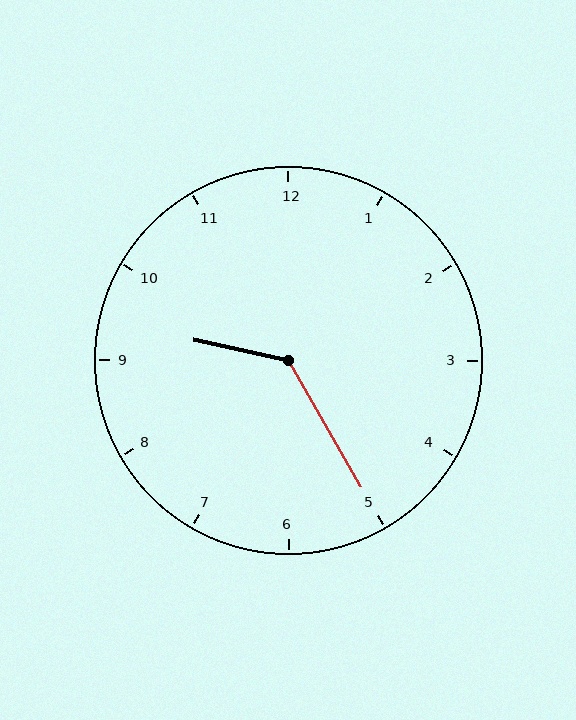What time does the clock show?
9:25.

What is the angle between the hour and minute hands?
Approximately 132 degrees.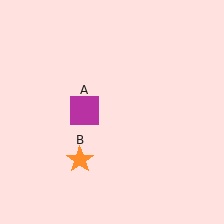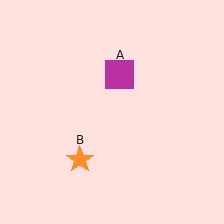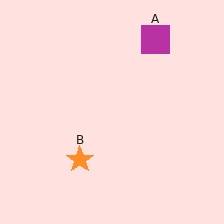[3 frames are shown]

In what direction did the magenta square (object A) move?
The magenta square (object A) moved up and to the right.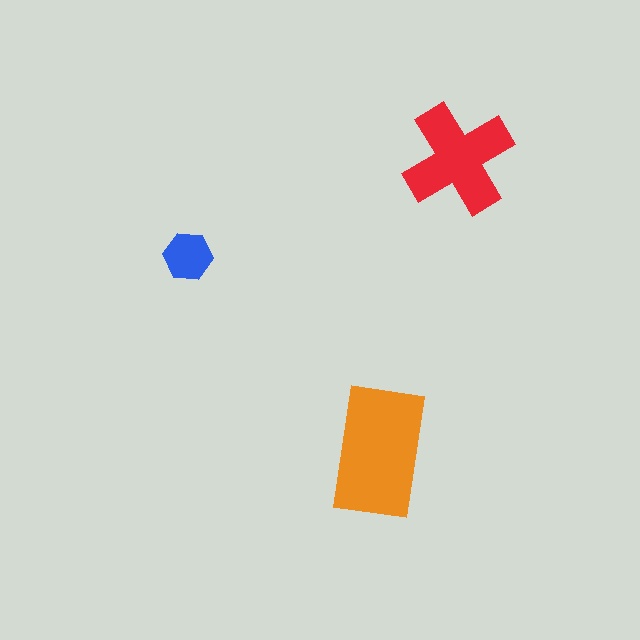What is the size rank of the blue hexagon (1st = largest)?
3rd.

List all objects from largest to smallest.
The orange rectangle, the red cross, the blue hexagon.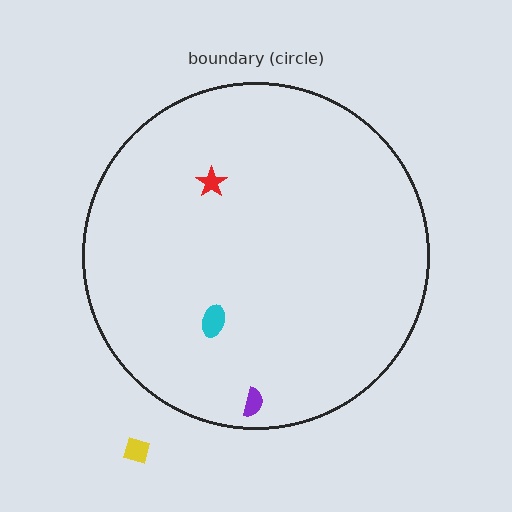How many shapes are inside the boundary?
3 inside, 1 outside.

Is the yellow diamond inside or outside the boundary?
Outside.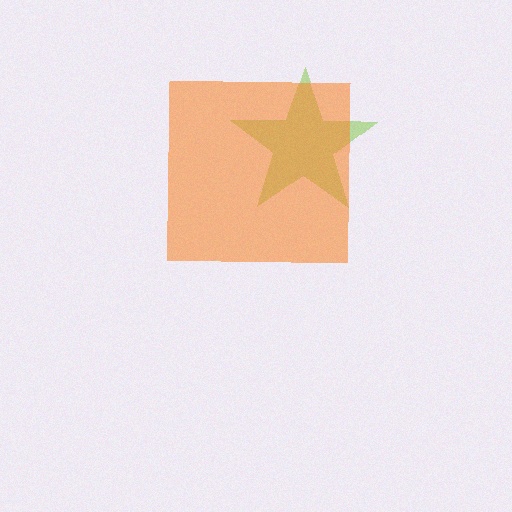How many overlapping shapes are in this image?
There are 2 overlapping shapes in the image.